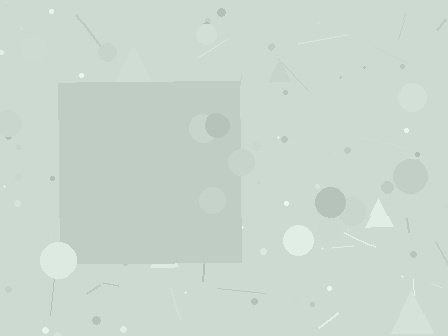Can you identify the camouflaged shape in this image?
The camouflaged shape is a square.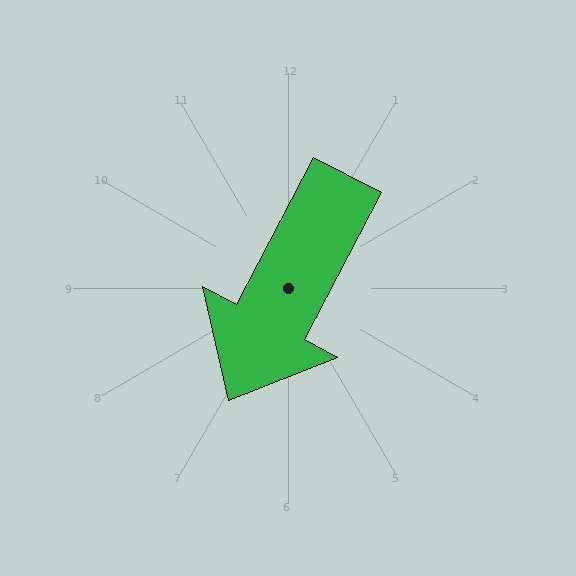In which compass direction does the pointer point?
Southwest.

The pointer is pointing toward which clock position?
Roughly 7 o'clock.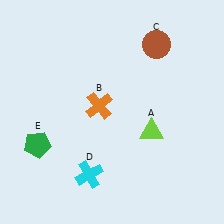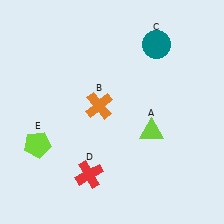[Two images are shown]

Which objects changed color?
C changed from brown to teal. D changed from cyan to red. E changed from green to lime.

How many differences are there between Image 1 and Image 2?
There are 3 differences between the two images.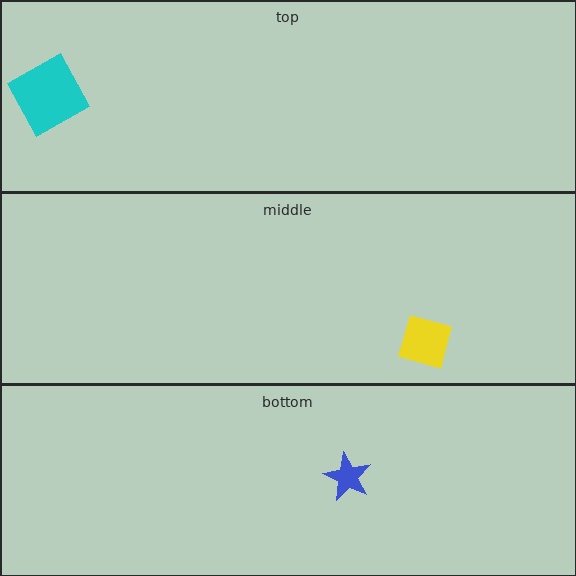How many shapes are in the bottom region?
1.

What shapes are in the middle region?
The yellow diamond.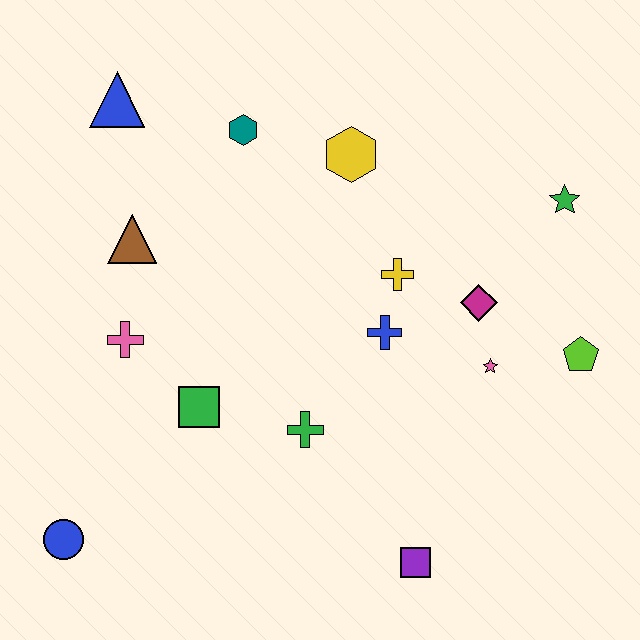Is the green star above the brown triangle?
Yes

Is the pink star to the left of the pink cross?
No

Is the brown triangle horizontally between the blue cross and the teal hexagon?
No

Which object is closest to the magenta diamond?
The pink star is closest to the magenta diamond.